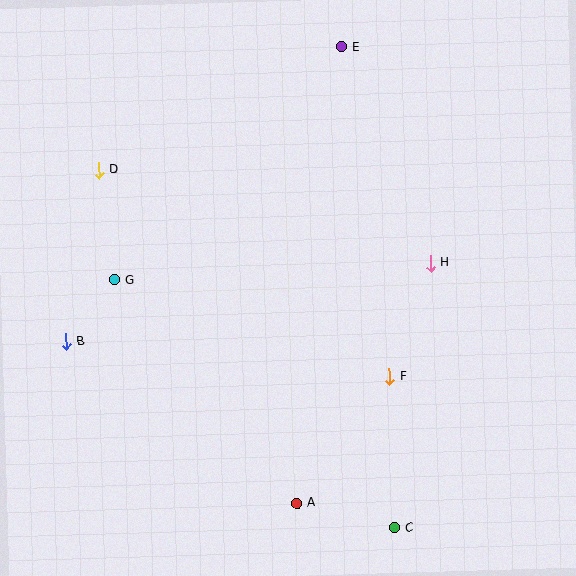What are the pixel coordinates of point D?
Point D is at (99, 170).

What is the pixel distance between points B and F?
The distance between B and F is 325 pixels.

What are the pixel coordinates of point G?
Point G is at (114, 280).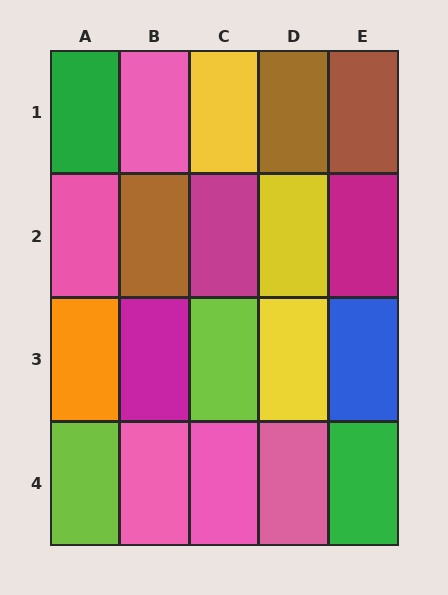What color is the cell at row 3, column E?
Blue.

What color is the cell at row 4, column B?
Pink.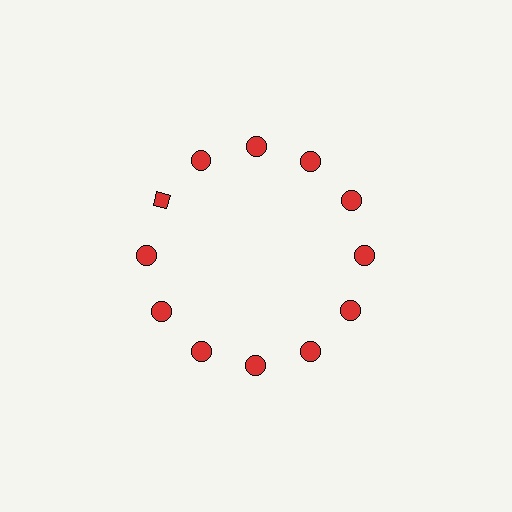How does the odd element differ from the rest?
It has a different shape: diamond instead of circle.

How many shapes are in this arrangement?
There are 12 shapes arranged in a ring pattern.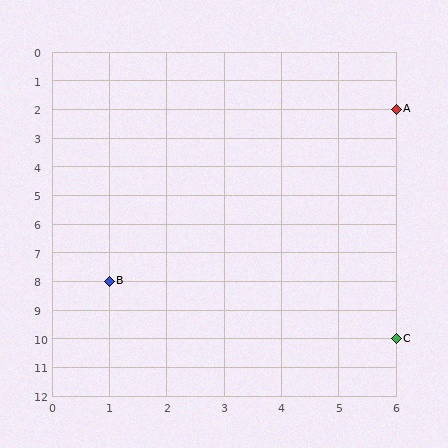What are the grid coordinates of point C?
Point C is at grid coordinates (6, 10).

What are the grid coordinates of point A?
Point A is at grid coordinates (6, 2).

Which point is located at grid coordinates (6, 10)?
Point C is at (6, 10).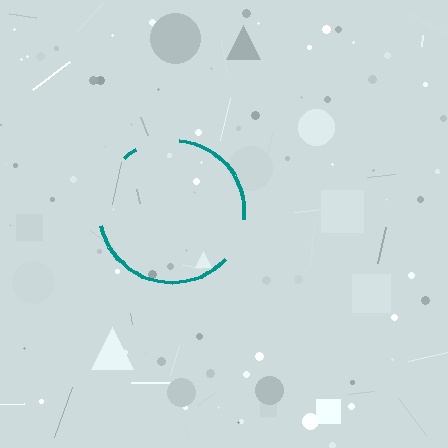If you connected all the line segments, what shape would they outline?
They would outline a circle.